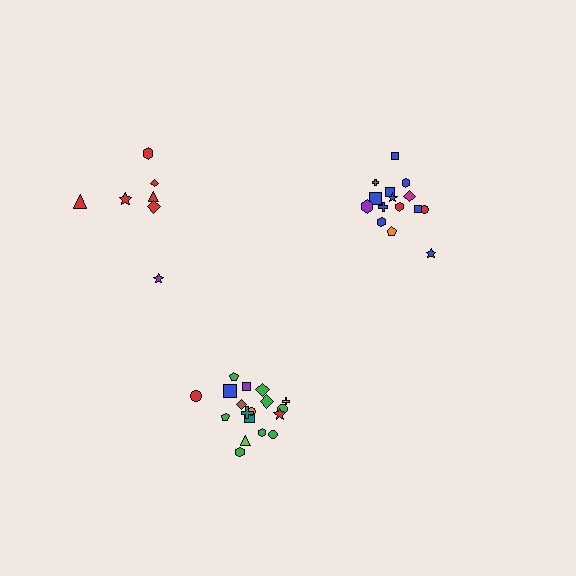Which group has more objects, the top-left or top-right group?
The top-right group.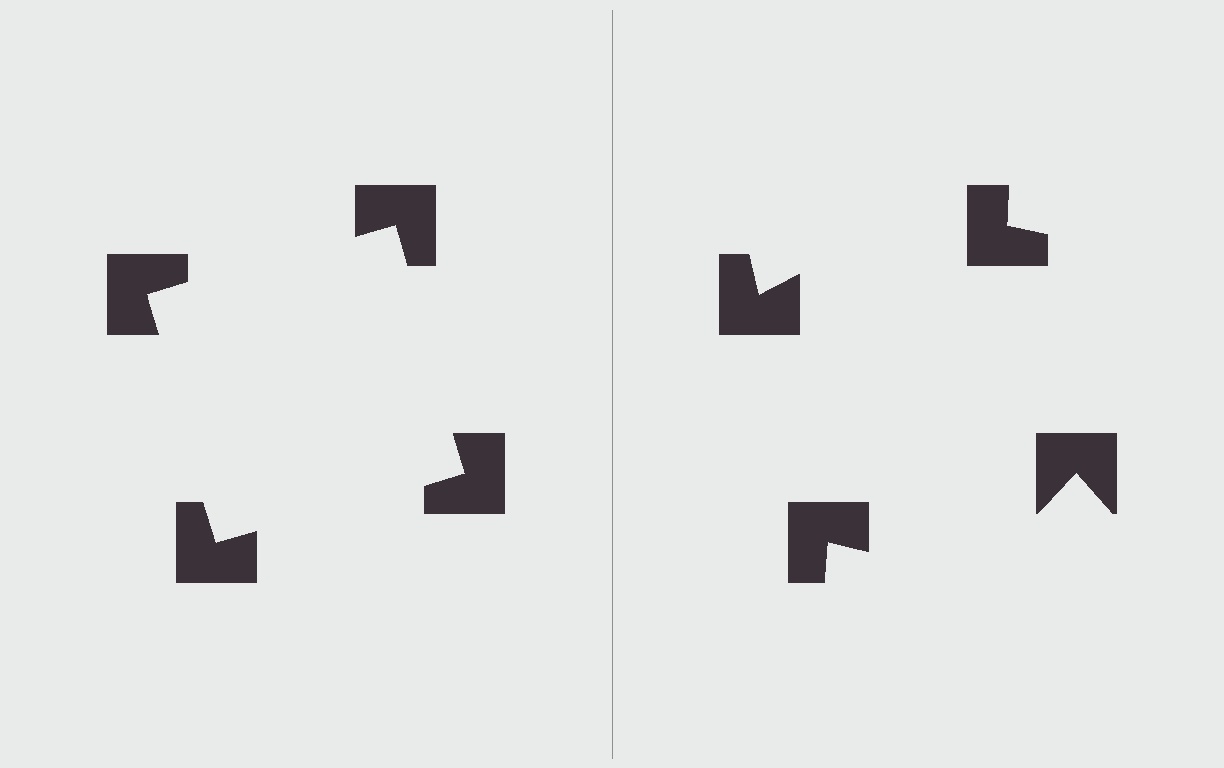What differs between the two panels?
The notched squares are positioned identically on both sides; only the wedge orientations differ. On the left they align to a square; on the right they are misaligned.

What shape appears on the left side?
An illusory square.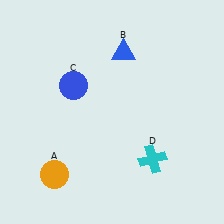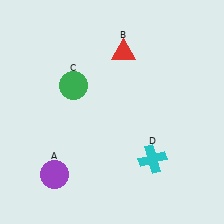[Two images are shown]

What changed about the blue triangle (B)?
In Image 1, B is blue. In Image 2, it changed to red.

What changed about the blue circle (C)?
In Image 1, C is blue. In Image 2, it changed to green.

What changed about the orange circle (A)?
In Image 1, A is orange. In Image 2, it changed to purple.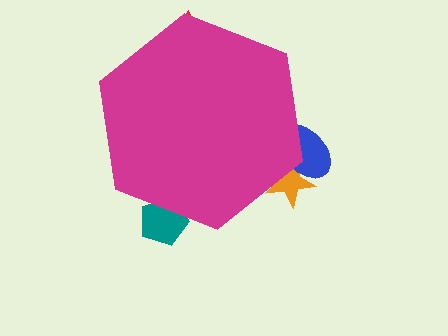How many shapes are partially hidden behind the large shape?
4 shapes are partially hidden.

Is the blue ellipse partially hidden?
Yes, the blue ellipse is partially hidden behind the magenta hexagon.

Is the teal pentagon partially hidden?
Yes, the teal pentagon is partially hidden behind the magenta hexagon.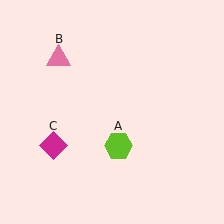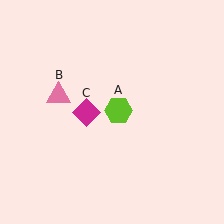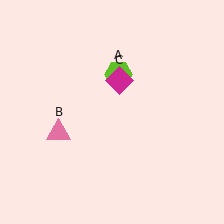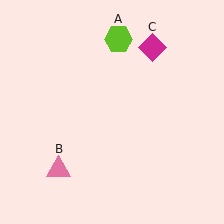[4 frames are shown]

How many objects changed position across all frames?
3 objects changed position: lime hexagon (object A), pink triangle (object B), magenta diamond (object C).